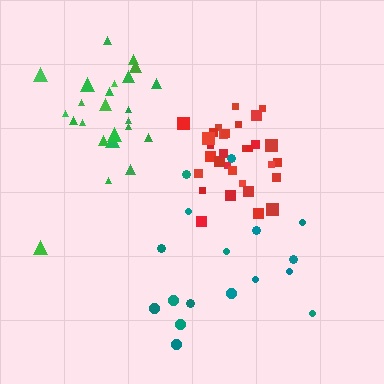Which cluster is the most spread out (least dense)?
Teal.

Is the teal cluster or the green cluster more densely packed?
Green.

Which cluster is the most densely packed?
Red.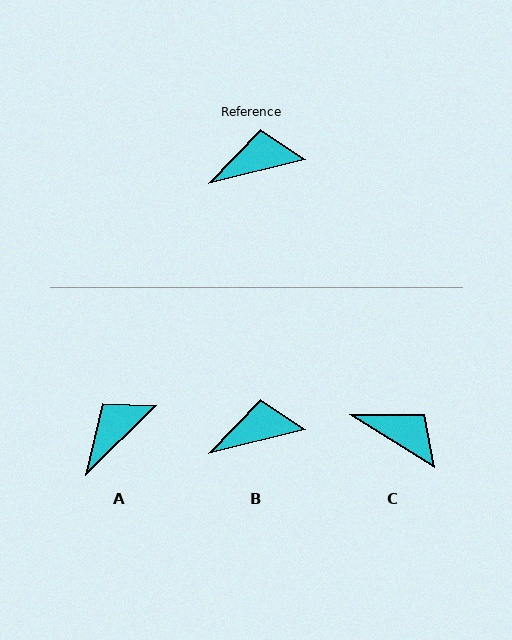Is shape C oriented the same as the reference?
No, it is off by about 46 degrees.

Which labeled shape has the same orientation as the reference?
B.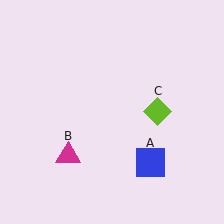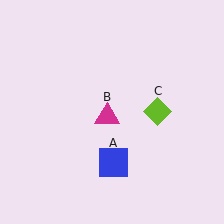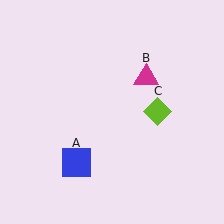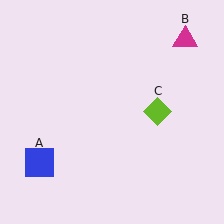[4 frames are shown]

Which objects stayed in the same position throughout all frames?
Lime diamond (object C) remained stationary.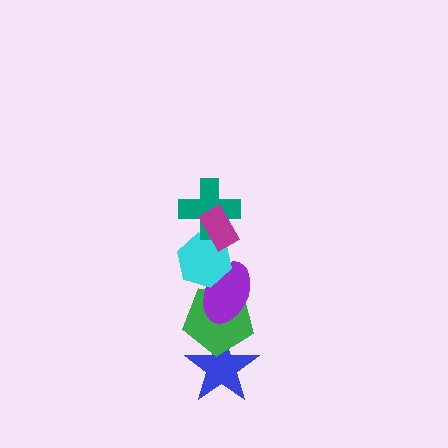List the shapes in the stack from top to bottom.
From top to bottom: the magenta rectangle, the teal cross, the cyan hexagon, the purple ellipse, the green pentagon, the blue star.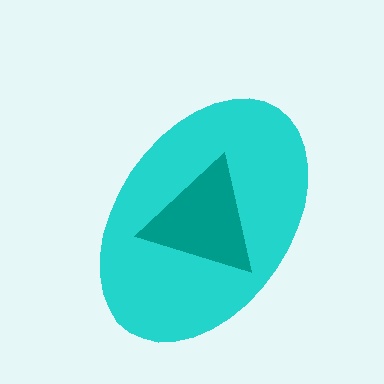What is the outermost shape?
The cyan ellipse.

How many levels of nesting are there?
2.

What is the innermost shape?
The teal triangle.